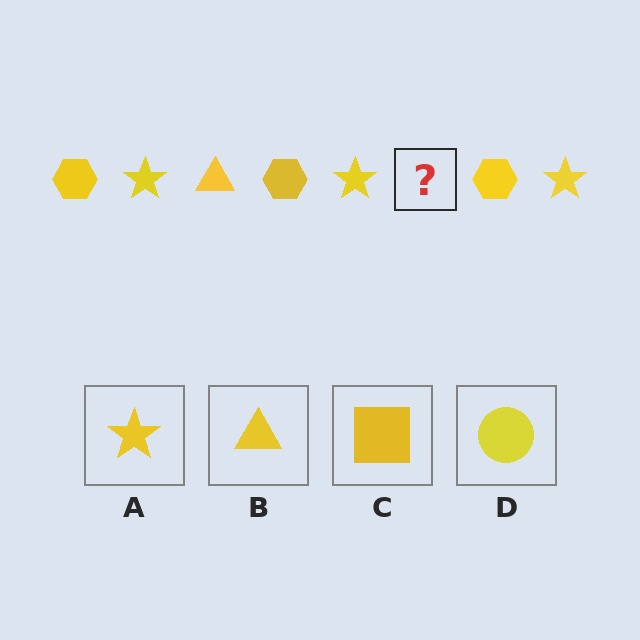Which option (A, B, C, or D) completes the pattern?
B.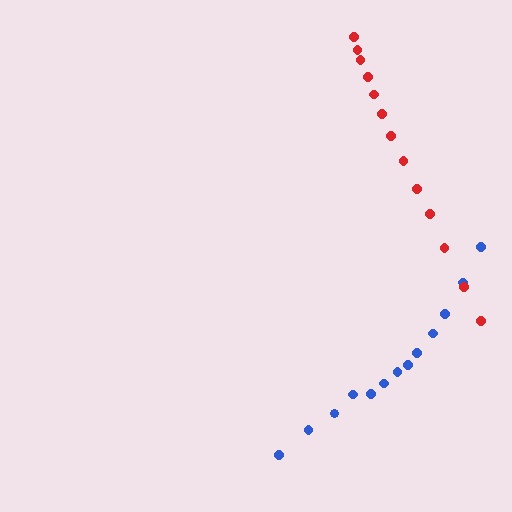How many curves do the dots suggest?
There are 2 distinct paths.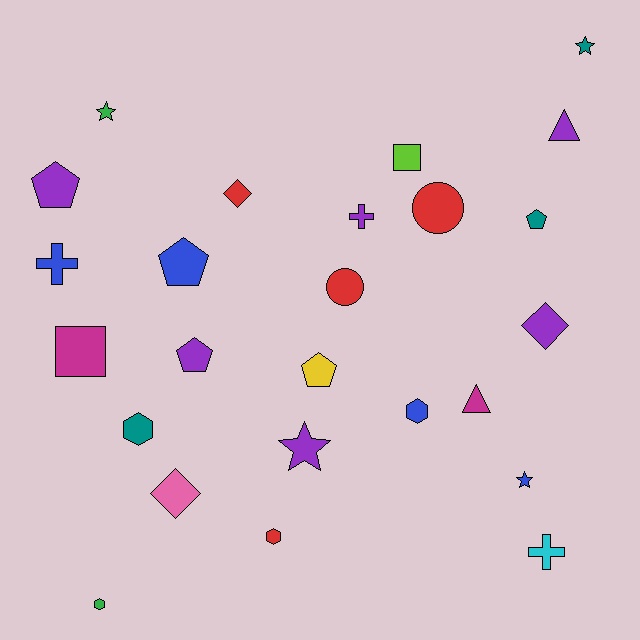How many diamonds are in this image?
There are 3 diamonds.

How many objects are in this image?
There are 25 objects.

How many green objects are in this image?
There are 2 green objects.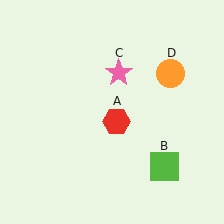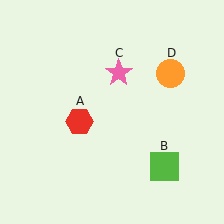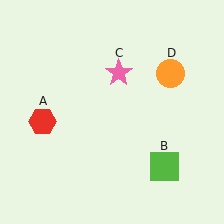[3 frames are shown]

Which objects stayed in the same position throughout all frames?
Lime square (object B) and pink star (object C) and orange circle (object D) remained stationary.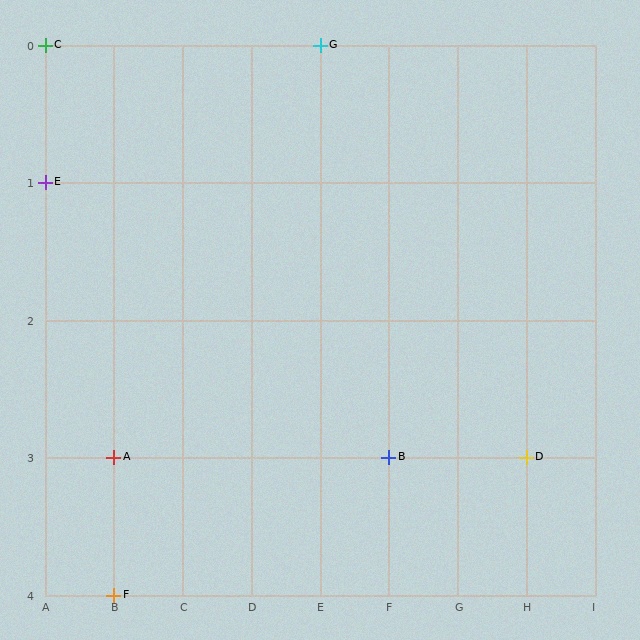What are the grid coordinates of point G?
Point G is at grid coordinates (E, 0).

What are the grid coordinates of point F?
Point F is at grid coordinates (B, 4).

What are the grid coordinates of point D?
Point D is at grid coordinates (H, 3).